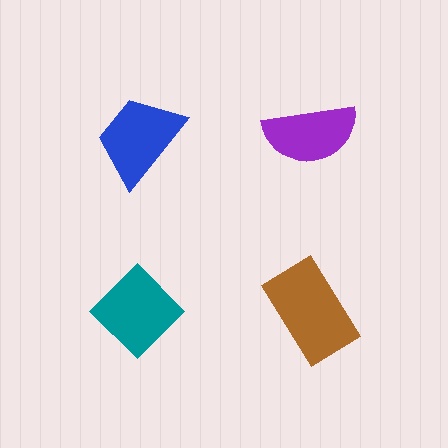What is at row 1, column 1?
A blue trapezoid.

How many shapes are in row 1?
2 shapes.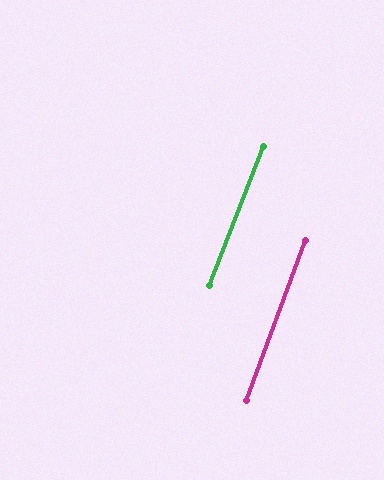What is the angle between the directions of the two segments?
Approximately 1 degree.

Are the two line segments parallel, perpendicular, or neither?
Parallel — their directions differ by only 1.0°.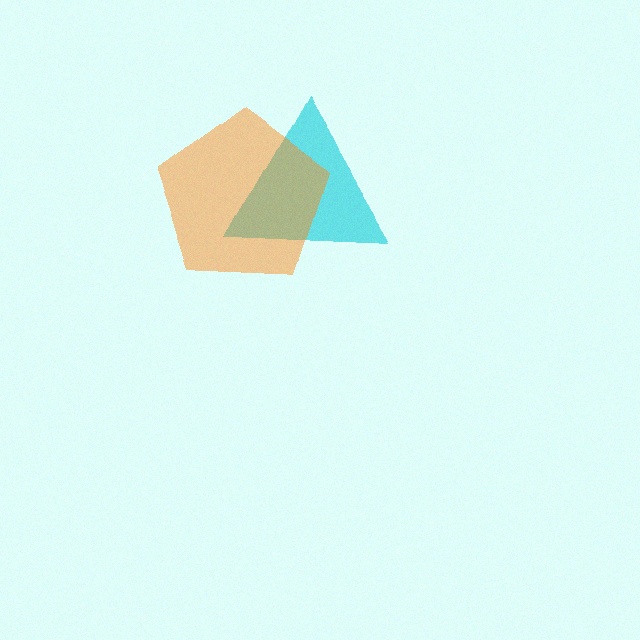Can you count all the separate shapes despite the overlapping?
Yes, there are 2 separate shapes.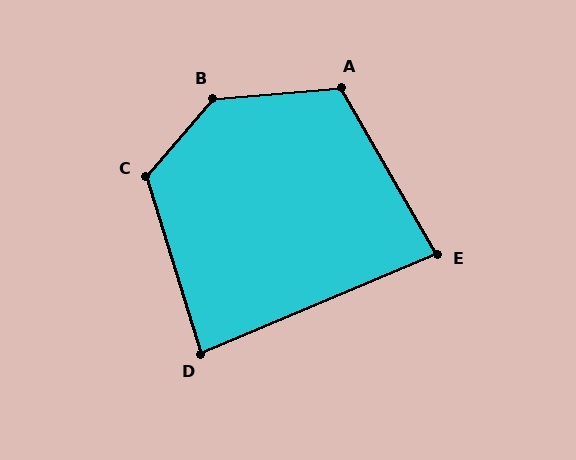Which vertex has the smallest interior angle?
E, at approximately 83 degrees.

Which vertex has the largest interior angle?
B, at approximately 135 degrees.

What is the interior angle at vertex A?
Approximately 115 degrees (obtuse).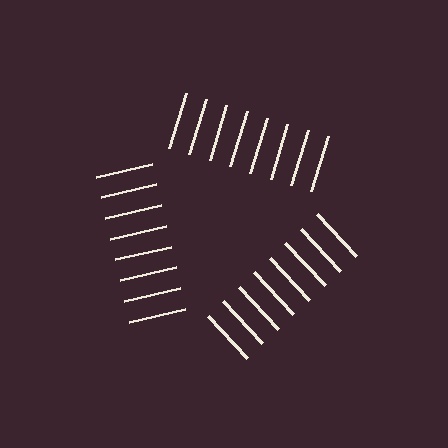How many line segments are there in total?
24 — 8 along each of the 3 edges.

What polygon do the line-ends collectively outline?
An illusory triangle — the line segments terminate on its edges but no continuous stroke is drawn.